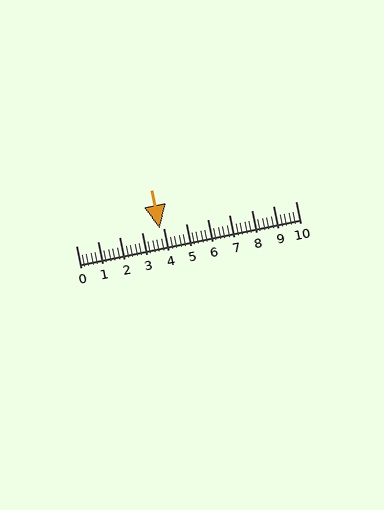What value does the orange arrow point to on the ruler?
The orange arrow points to approximately 3.8.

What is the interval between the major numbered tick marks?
The major tick marks are spaced 1 units apart.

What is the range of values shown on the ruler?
The ruler shows values from 0 to 10.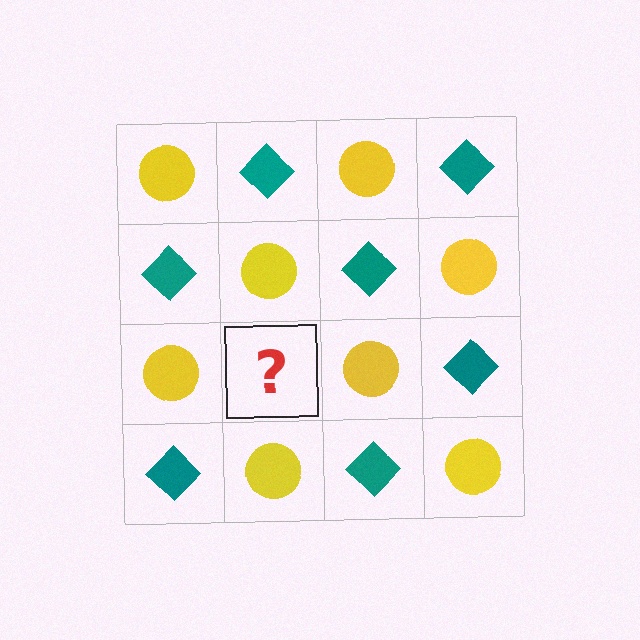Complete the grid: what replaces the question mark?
The question mark should be replaced with a teal diamond.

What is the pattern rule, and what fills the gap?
The rule is that it alternates yellow circle and teal diamond in a checkerboard pattern. The gap should be filled with a teal diamond.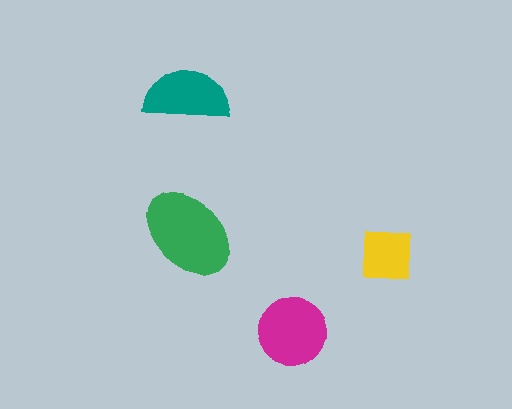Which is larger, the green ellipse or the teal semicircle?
The green ellipse.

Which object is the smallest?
The yellow square.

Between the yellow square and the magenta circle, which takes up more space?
The magenta circle.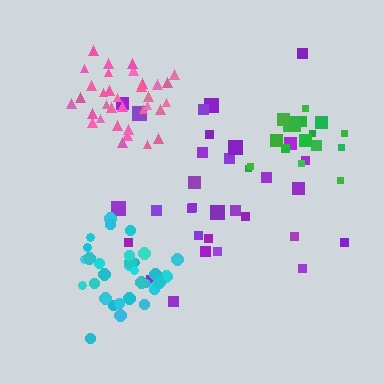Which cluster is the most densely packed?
Pink.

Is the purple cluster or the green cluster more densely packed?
Green.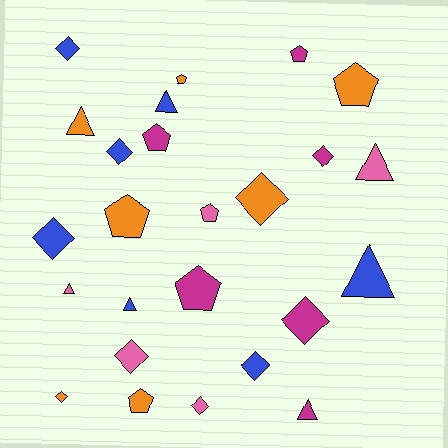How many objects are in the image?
There are 25 objects.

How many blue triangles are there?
There are 3 blue triangles.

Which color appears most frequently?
Orange, with 7 objects.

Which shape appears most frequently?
Diamond, with 10 objects.